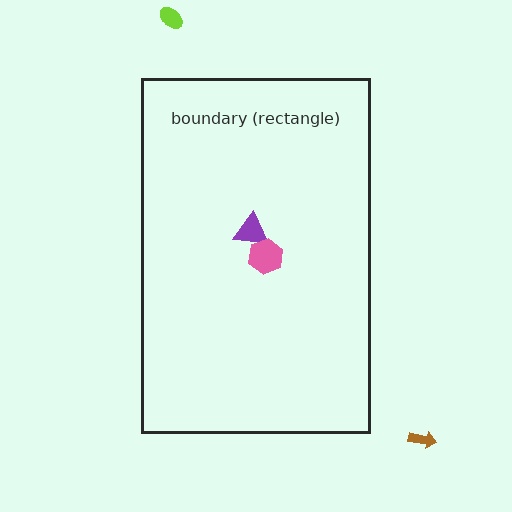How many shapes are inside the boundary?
2 inside, 2 outside.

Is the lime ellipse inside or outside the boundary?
Outside.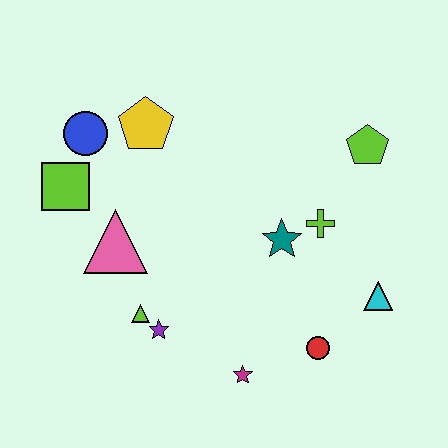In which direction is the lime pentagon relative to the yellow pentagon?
The lime pentagon is to the right of the yellow pentagon.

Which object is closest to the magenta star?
The red circle is closest to the magenta star.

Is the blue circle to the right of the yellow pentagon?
No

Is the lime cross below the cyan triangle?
No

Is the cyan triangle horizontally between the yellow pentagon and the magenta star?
No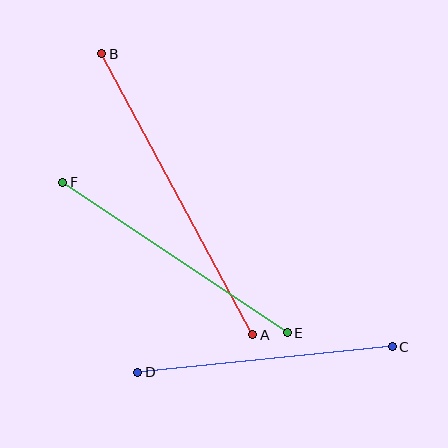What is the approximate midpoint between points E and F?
The midpoint is at approximately (175, 258) pixels.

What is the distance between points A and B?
The distance is approximately 319 pixels.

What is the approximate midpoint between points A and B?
The midpoint is at approximately (177, 194) pixels.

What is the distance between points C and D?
The distance is approximately 256 pixels.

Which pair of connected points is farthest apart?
Points A and B are farthest apart.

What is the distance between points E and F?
The distance is approximately 270 pixels.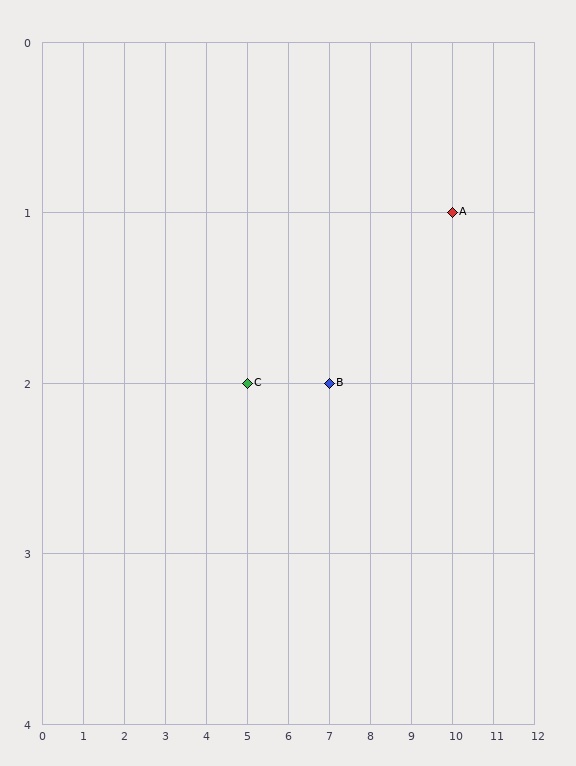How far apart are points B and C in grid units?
Points B and C are 2 columns apart.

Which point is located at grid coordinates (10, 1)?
Point A is at (10, 1).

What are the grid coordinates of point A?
Point A is at grid coordinates (10, 1).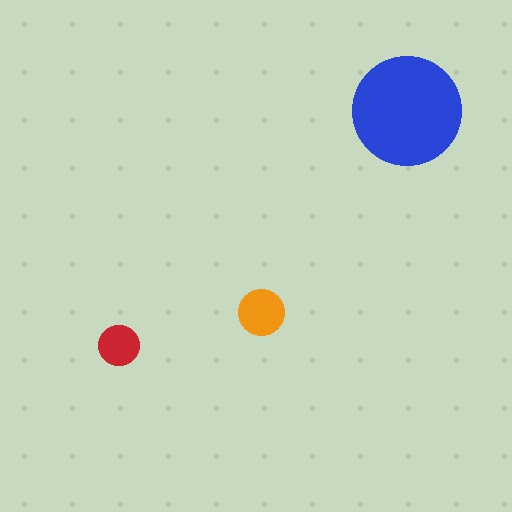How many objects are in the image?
There are 3 objects in the image.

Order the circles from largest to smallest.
the blue one, the orange one, the red one.